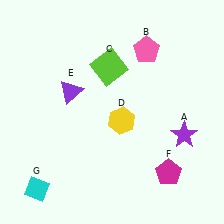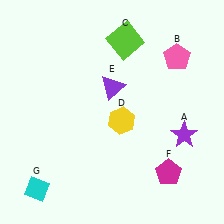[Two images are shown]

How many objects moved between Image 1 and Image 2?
3 objects moved between the two images.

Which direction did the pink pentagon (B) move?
The pink pentagon (B) moved right.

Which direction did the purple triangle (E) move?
The purple triangle (E) moved right.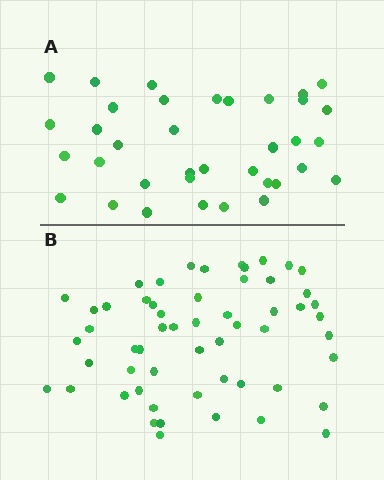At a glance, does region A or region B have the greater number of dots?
Region B (the bottom region) has more dots.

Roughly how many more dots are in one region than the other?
Region B has approximately 20 more dots than region A.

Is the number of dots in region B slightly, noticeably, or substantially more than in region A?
Region B has substantially more. The ratio is roughly 1.6 to 1.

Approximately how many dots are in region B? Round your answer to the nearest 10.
About 60 dots. (The exact count is 56, which rounds to 60.)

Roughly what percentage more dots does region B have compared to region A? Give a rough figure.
About 55% more.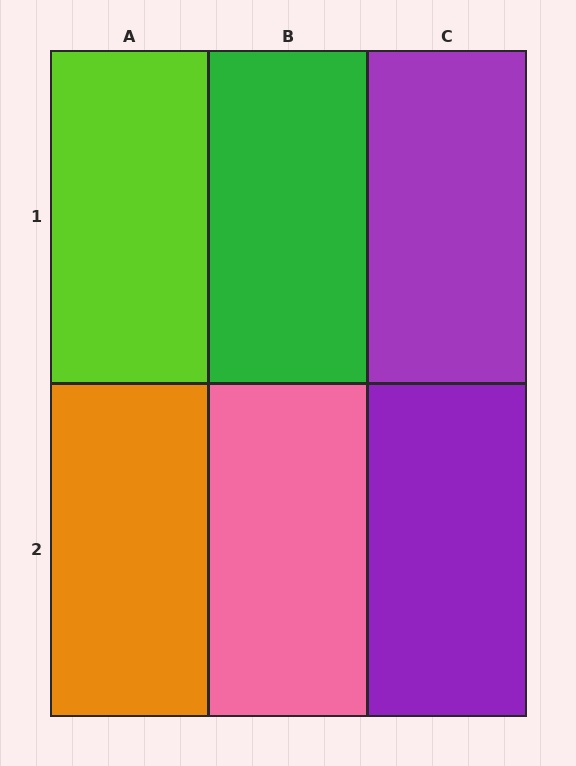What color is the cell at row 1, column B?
Green.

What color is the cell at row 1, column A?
Lime.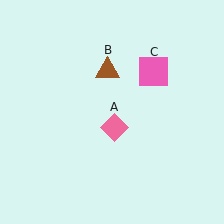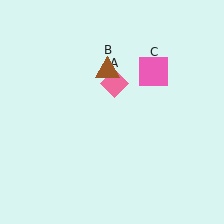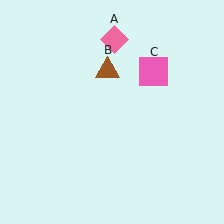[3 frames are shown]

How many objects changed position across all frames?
1 object changed position: pink diamond (object A).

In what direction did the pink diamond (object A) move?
The pink diamond (object A) moved up.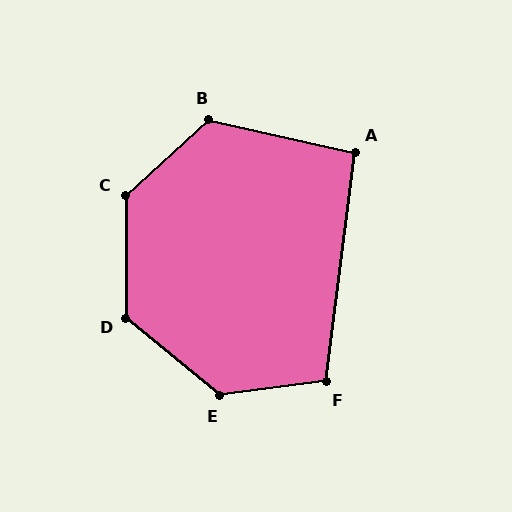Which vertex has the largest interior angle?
E, at approximately 133 degrees.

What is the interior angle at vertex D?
Approximately 130 degrees (obtuse).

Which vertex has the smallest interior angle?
A, at approximately 95 degrees.